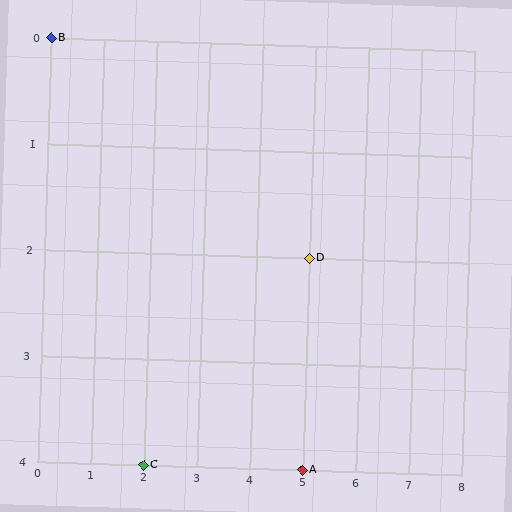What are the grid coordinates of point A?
Point A is at grid coordinates (5, 4).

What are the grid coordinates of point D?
Point D is at grid coordinates (5, 2).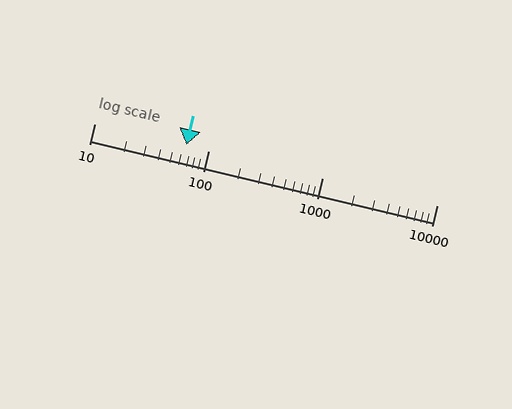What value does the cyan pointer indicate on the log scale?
The pointer indicates approximately 64.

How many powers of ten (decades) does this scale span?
The scale spans 3 decades, from 10 to 10000.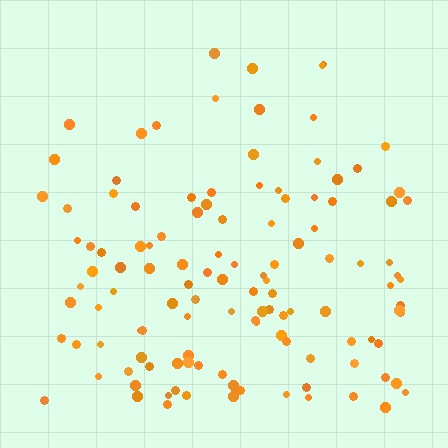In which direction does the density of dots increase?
From top to bottom, with the bottom side densest.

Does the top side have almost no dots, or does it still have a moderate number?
Still a moderate number, just noticeably fewer than the bottom.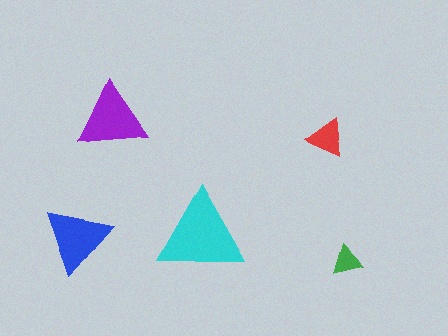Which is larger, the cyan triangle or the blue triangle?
The cyan one.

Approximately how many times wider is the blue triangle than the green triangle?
About 2 times wider.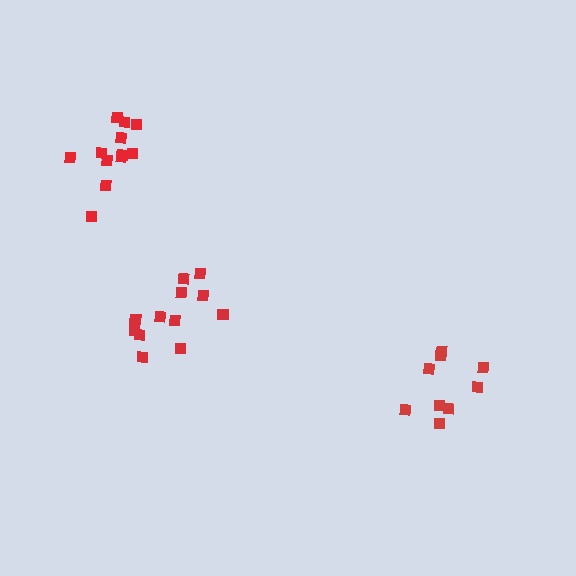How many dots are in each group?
Group 1: 9 dots, Group 2: 12 dots, Group 3: 12 dots (33 total).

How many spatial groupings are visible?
There are 3 spatial groupings.